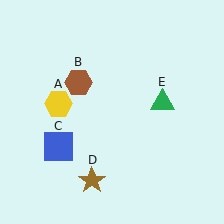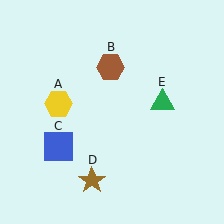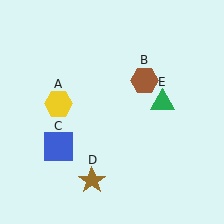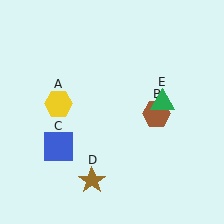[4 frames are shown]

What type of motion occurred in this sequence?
The brown hexagon (object B) rotated clockwise around the center of the scene.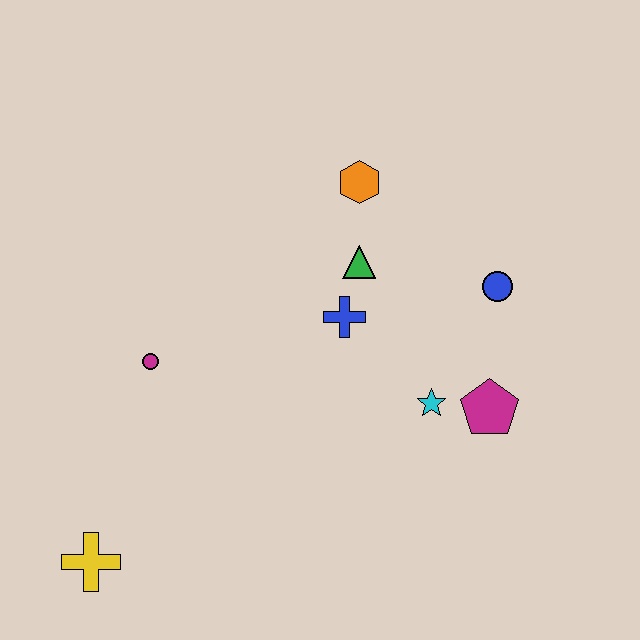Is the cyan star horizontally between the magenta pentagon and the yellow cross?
Yes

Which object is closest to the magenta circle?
The blue cross is closest to the magenta circle.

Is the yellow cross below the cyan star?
Yes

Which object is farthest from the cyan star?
The yellow cross is farthest from the cyan star.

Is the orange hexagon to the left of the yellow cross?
No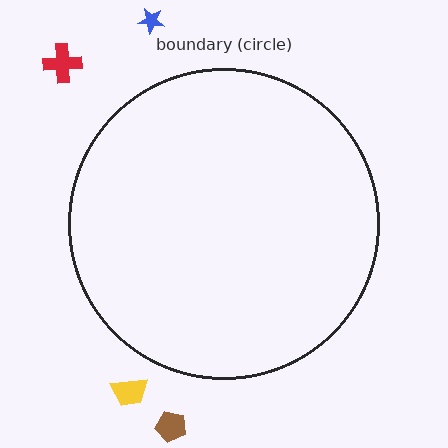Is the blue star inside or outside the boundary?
Outside.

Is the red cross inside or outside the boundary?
Outside.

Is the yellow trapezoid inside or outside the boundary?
Outside.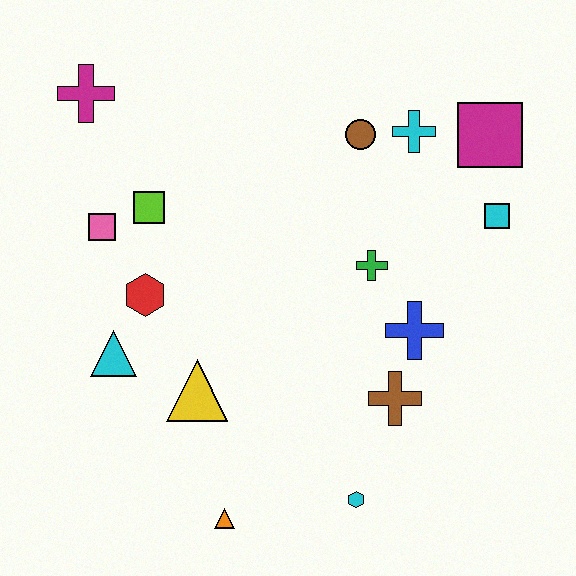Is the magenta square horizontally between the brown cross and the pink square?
No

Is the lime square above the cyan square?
Yes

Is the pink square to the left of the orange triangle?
Yes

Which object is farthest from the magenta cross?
The cyan hexagon is farthest from the magenta cross.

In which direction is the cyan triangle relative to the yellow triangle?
The cyan triangle is to the left of the yellow triangle.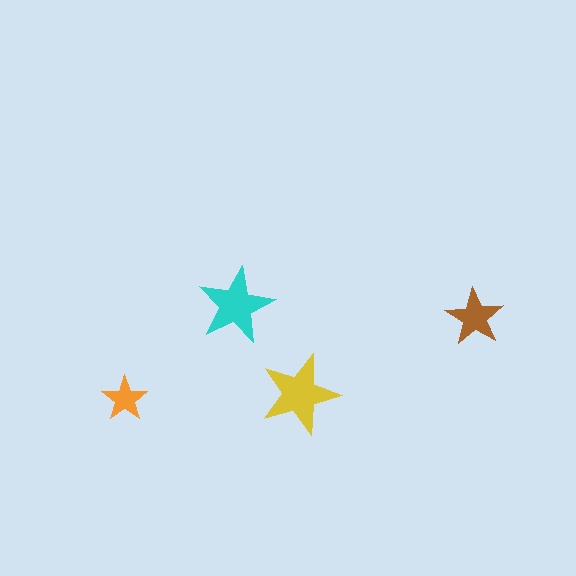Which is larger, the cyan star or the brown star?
The cyan one.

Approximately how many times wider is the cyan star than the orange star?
About 1.5 times wider.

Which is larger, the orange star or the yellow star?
The yellow one.